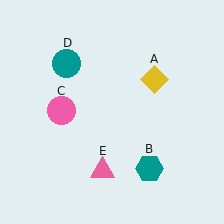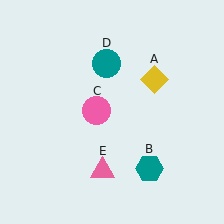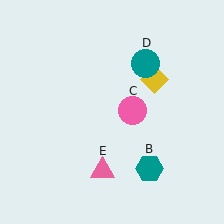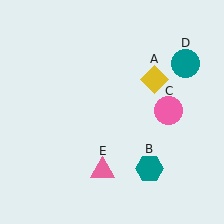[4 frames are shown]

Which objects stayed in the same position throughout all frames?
Yellow diamond (object A) and teal hexagon (object B) and pink triangle (object E) remained stationary.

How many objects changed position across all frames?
2 objects changed position: pink circle (object C), teal circle (object D).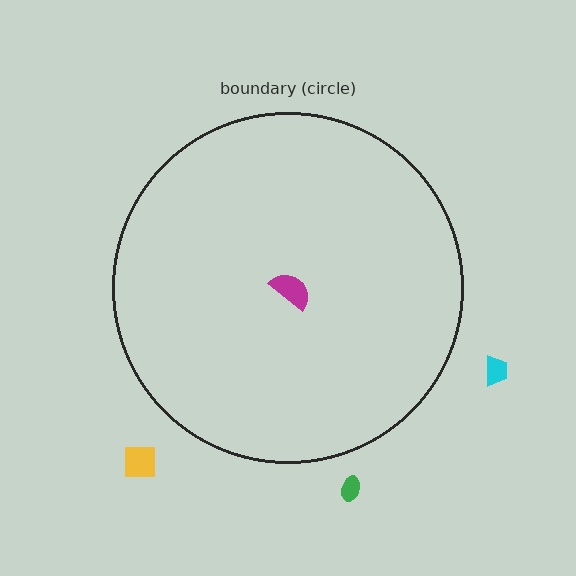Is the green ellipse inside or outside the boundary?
Outside.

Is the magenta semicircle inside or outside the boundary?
Inside.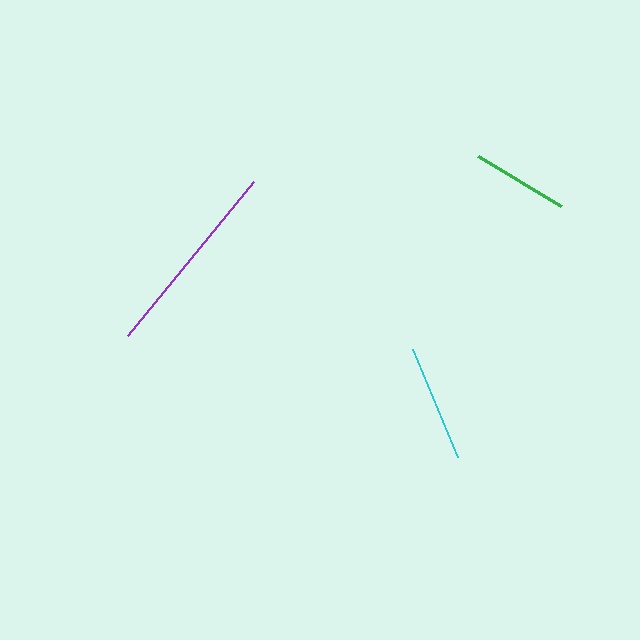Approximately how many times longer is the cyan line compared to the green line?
The cyan line is approximately 1.2 times the length of the green line.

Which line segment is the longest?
The purple line is the longest at approximately 198 pixels.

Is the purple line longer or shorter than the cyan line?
The purple line is longer than the cyan line.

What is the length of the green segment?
The green segment is approximately 97 pixels long.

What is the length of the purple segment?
The purple segment is approximately 198 pixels long.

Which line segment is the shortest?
The green line is the shortest at approximately 97 pixels.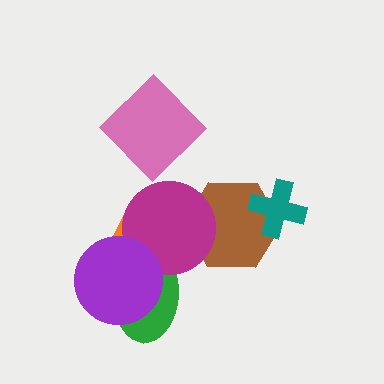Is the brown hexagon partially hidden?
Yes, it is partially covered by another shape.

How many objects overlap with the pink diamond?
0 objects overlap with the pink diamond.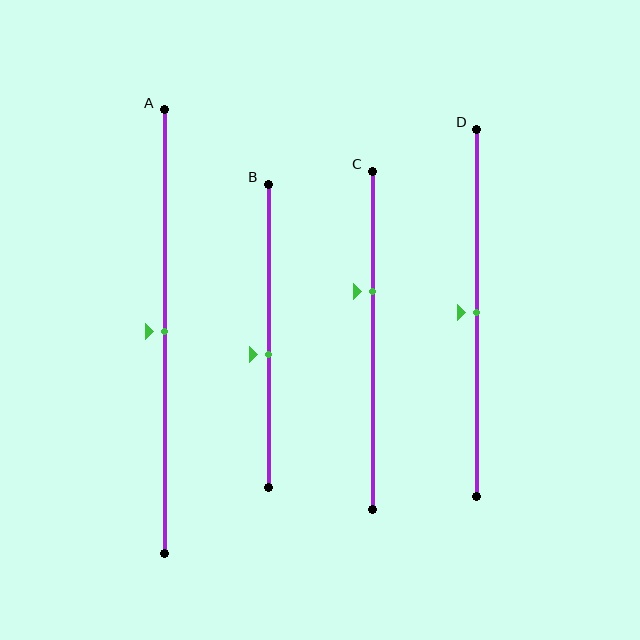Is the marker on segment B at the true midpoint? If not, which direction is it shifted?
No, the marker on segment B is shifted downward by about 6% of the segment length.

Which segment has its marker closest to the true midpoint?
Segment A has its marker closest to the true midpoint.